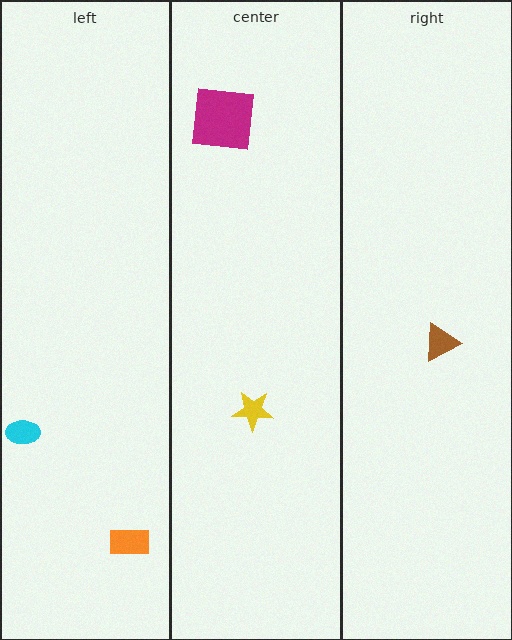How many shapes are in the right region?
1.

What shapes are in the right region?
The brown triangle.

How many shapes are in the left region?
2.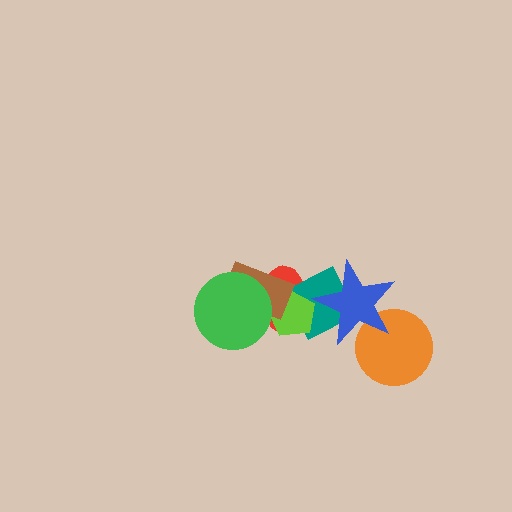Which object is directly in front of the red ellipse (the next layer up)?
The teal diamond is directly in front of the red ellipse.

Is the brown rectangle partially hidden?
Yes, it is partially covered by another shape.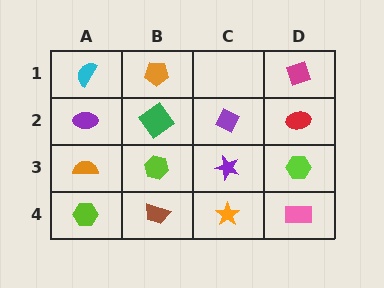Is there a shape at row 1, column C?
No, that cell is empty.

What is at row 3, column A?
An orange semicircle.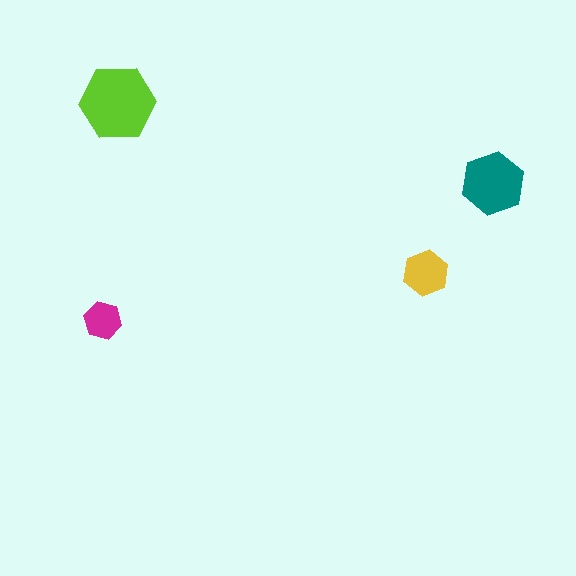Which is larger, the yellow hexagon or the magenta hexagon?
The yellow one.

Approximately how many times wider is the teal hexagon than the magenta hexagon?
About 1.5 times wider.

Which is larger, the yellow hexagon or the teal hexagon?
The teal one.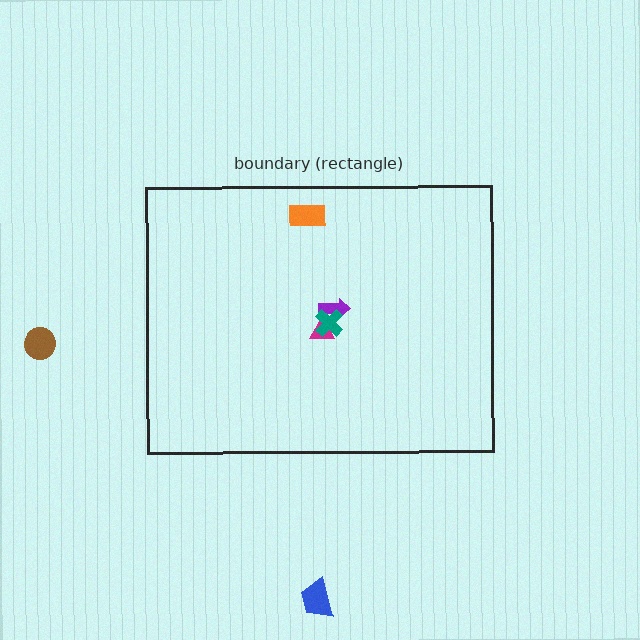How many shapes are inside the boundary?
4 inside, 2 outside.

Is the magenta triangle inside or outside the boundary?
Inside.